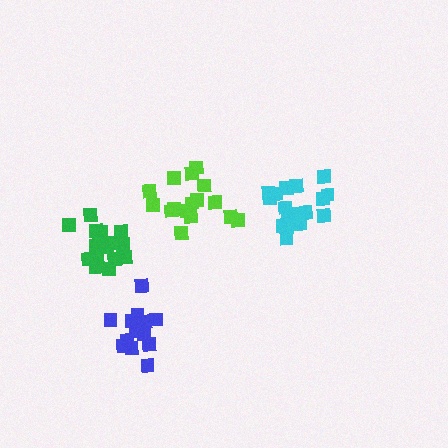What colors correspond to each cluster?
The clusters are colored: green, cyan, lime, blue.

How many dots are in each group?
Group 1: 18 dots, Group 2: 19 dots, Group 3: 16 dots, Group 4: 13 dots (66 total).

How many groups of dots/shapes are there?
There are 4 groups.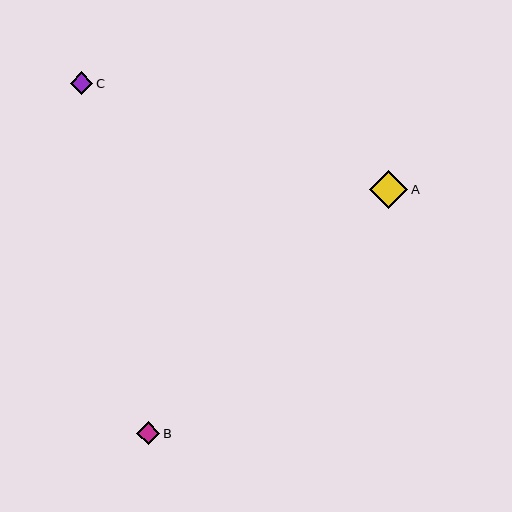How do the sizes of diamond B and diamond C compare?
Diamond B and diamond C are approximately the same size.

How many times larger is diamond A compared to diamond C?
Diamond A is approximately 1.7 times the size of diamond C.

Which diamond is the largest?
Diamond A is the largest with a size of approximately 38 pixels.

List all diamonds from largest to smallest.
From largest to smallest: A, B, C.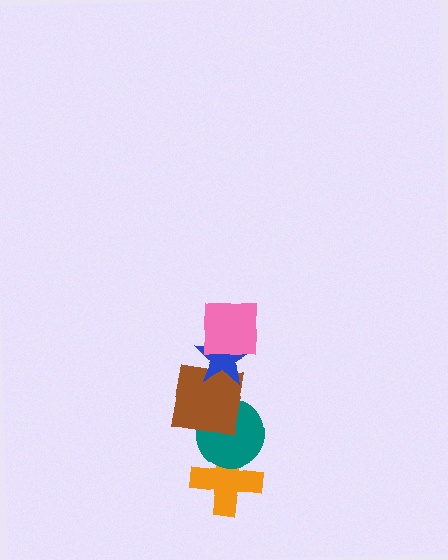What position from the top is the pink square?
The pink square is 1st from the top.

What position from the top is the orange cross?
The orange cross is 5th from the top.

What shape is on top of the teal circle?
The brown square is on top of the teal circle.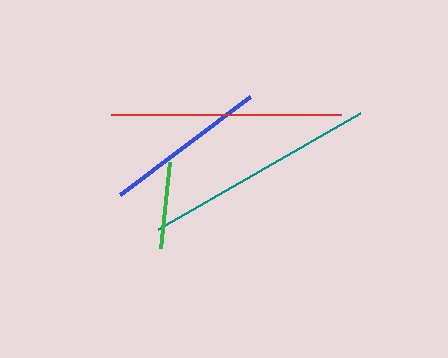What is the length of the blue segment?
The blue segment is approximately 163 pixels long.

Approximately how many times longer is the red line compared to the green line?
The red line is approximately 2.7 times the length of the green line.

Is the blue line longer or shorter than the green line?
The blue line is longer than the green line.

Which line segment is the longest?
The teal line is the longest at approximately 233 pixels.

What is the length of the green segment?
The green segment is approximately 86 pixels long.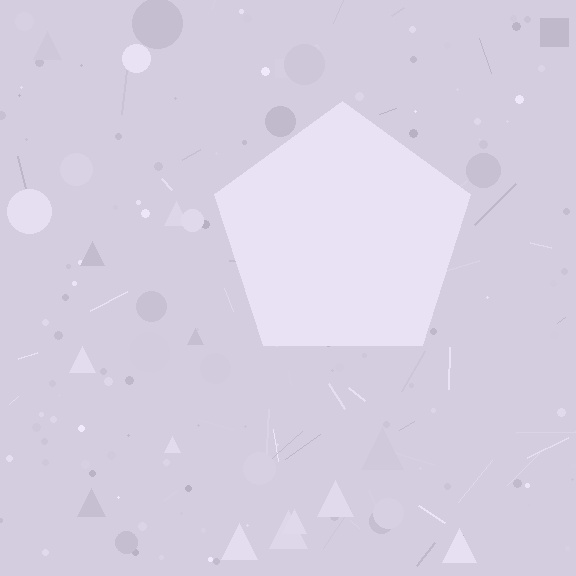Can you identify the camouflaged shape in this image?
The camouflaged shape is a pentagon.